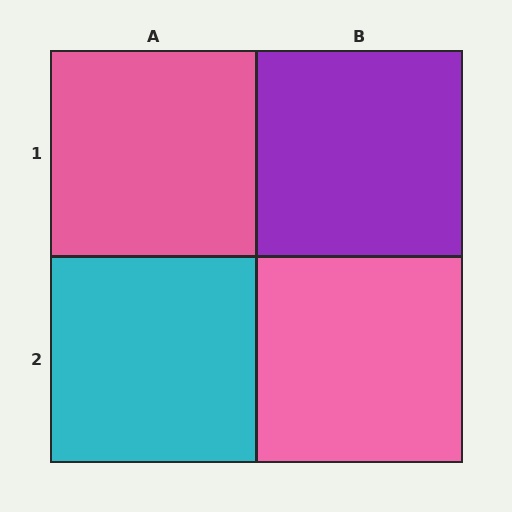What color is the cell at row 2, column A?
Cyan.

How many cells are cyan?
1 cell is cyan.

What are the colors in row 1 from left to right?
Pink, purple.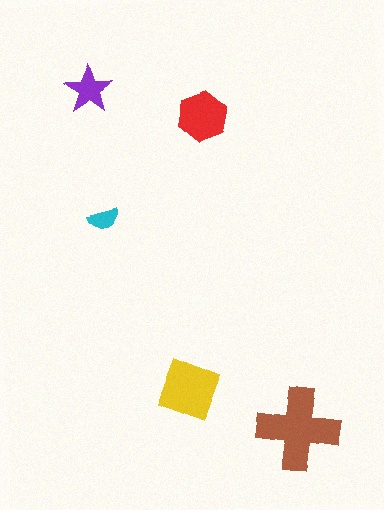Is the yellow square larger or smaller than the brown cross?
Smaller.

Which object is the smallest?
The cyan semicircle.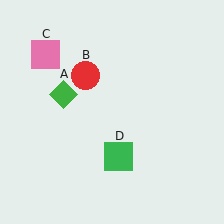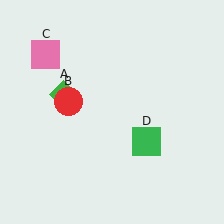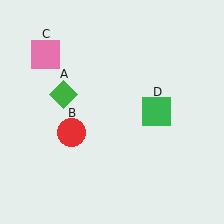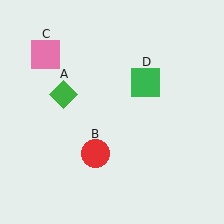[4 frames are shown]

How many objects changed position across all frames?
2 objects changed position: red circle (object B), green square (object D).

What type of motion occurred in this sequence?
The red circle (object B), green square (object D) rotated counterclockwise around the center of the scene.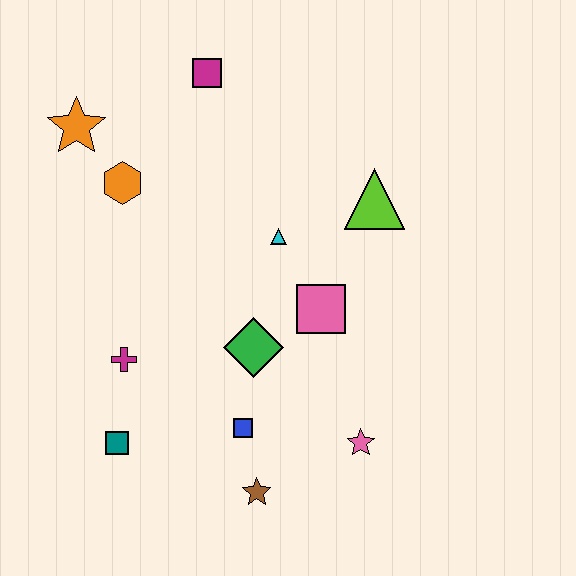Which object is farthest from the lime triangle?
The teal square is farthest from the lime triangle.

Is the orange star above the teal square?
Yes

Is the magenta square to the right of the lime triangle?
No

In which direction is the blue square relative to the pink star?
The blue square is to the left of the pink star.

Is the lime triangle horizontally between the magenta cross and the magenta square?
No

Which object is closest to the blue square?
The brown star is closest to the blue square.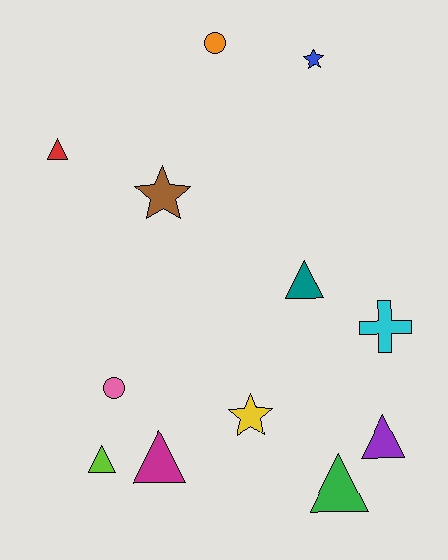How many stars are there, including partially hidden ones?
There are 3 stars.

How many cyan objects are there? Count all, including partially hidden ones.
There is 1 cyan object.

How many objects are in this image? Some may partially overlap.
There are 12 objects.